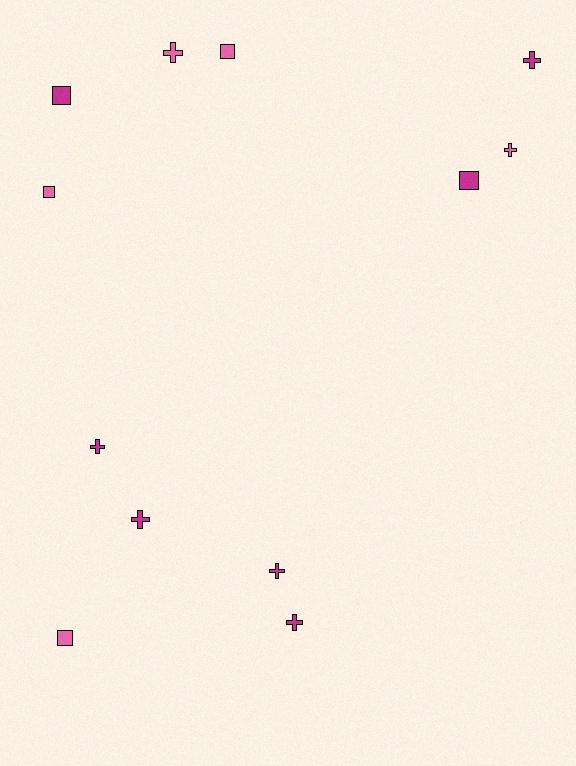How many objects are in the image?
There are 12 objects.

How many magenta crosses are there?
There are 5 magenta crosses.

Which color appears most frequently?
Magenta, with 7 objects.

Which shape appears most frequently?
Cross, with 7 objects.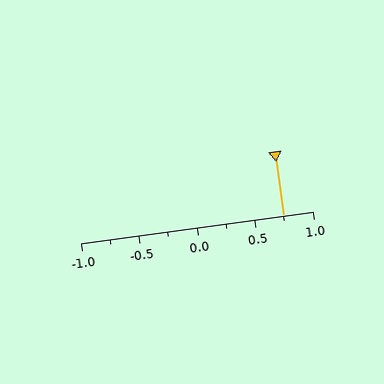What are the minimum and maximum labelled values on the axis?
The axis runs from -1.0 to 1.0.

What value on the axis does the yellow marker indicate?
The marker indicates approximately 0.75.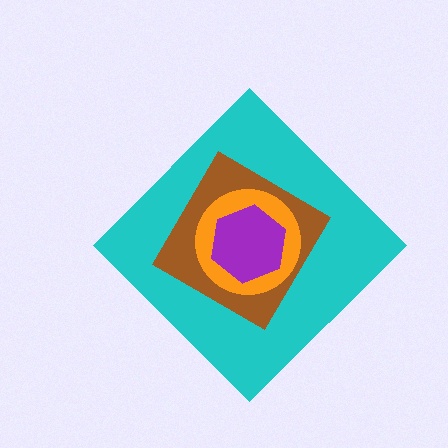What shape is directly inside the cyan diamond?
The brown diamond.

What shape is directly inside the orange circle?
The purple hexagon.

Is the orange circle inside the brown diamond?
Yes.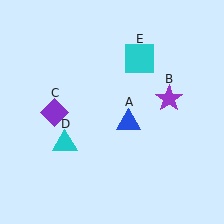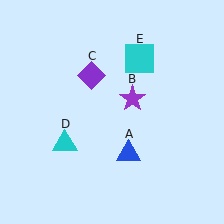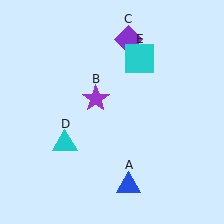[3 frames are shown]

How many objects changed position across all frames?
3 objects changed position: blue triangle (object A), purple star (object B), purple diamond (object C).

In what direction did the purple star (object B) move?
The purple star (object B) moved left.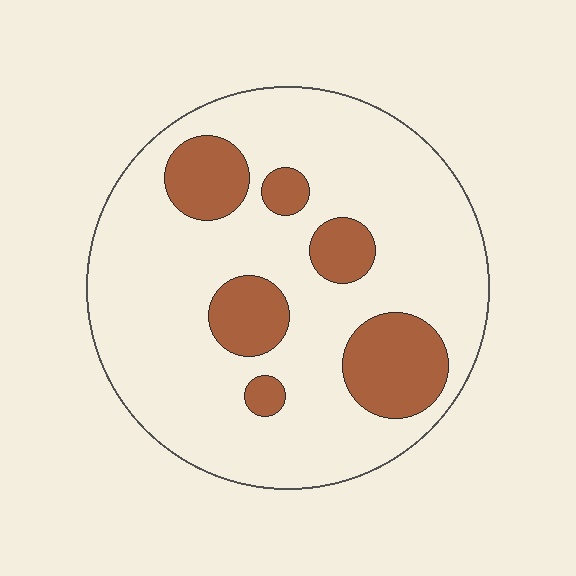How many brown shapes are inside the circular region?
6.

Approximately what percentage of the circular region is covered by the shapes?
Approximately 20%.